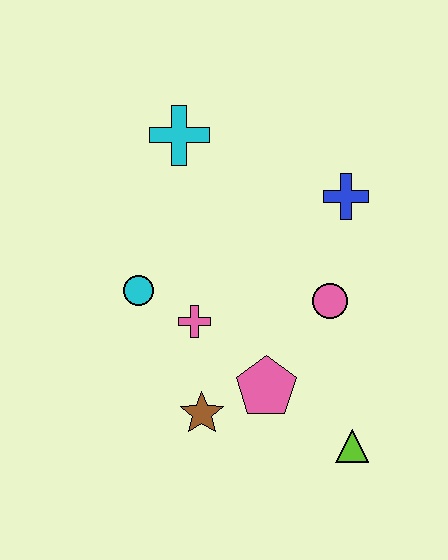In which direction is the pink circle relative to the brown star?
The pink circle is to the right of the brown star.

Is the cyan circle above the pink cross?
Yes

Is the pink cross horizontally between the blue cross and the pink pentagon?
No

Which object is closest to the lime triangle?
The pink pentagon is closest to the lime triangle.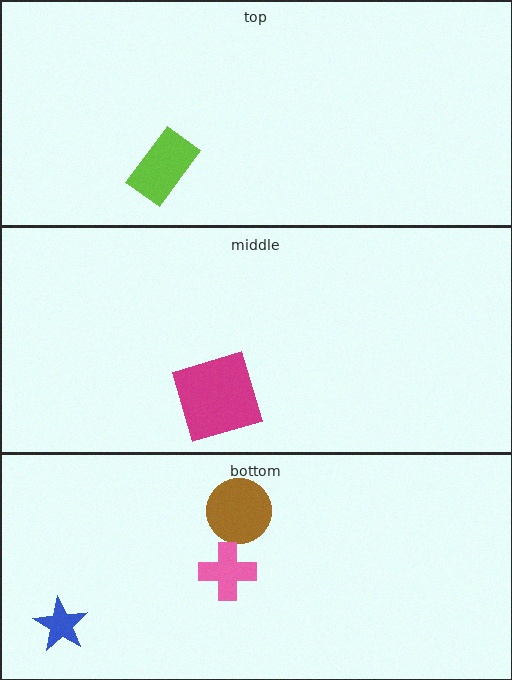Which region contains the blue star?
The bottom region.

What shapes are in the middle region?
The magenta square.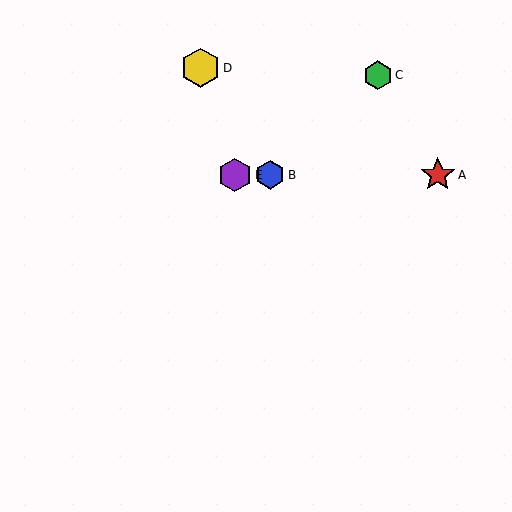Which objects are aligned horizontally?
Objects A, B, E are aligned horizontally.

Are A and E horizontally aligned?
Yes, both are at y≈174.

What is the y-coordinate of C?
Object C is at y≈75.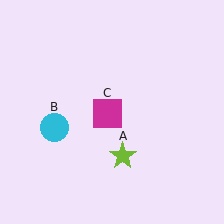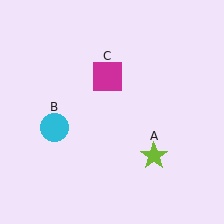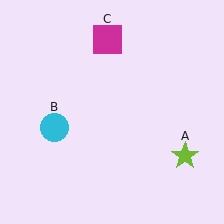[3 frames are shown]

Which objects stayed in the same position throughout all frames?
Cyan circle (object B) remained stationary.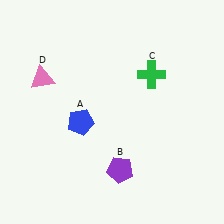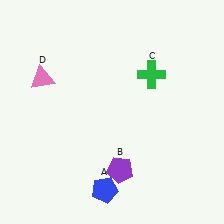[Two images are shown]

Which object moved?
The blue pentagon (A) moved down.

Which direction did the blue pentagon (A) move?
The blue pentagon (A) moved down.